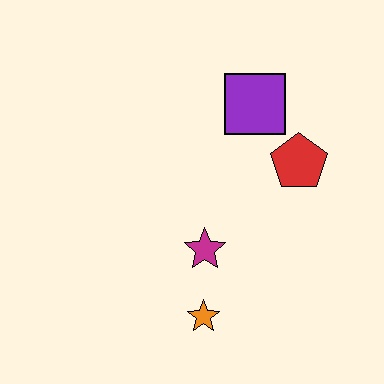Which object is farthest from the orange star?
The purple square is farthest from the orange star.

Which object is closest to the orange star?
The magenta star is closest to the orange star.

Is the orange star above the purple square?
No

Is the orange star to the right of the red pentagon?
No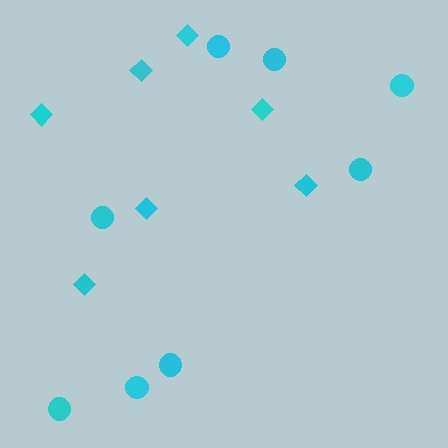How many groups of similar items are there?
There are 2 groups: one group of diamonds (7) and one group of circles (8).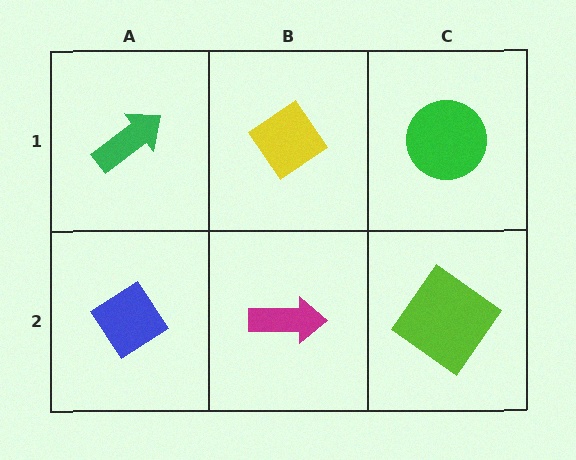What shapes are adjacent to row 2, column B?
A yellow diamond (row 1, column B), a blue diamond (row 2, column A), a lime diamond (row 2, column C).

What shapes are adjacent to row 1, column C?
A lime diamond (row 2, column C), a yellow diamond (row 1, column B).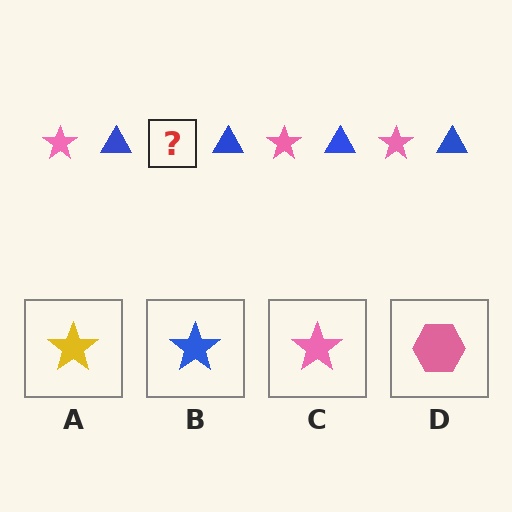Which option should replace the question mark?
Option C.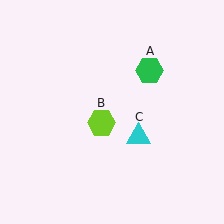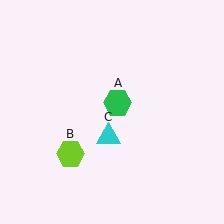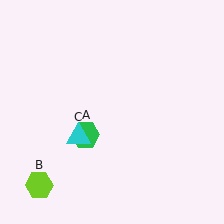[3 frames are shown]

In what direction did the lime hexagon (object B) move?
The lime hexagon (object B) moved down and to the left.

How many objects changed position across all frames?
3 objects changed position: green hexagon (object A), lime hexagon (object B), cyan triangle (object C).